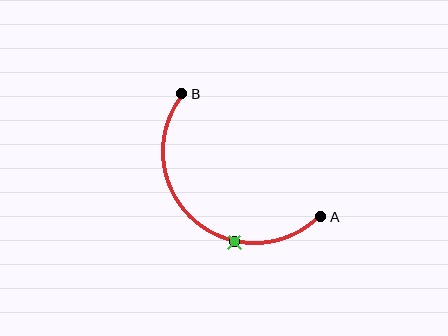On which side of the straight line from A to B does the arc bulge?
The arc bulges below and to the left of the straight line connecting A and B.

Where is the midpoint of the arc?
The arc midpoint is the point on the curve farthest from the straight line joining A and B. It sits below and to the left of that line.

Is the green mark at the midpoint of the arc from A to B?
No. The green mark lies on the arc but is closer to endpoint A. The arc midpoint would be at the point on the curve equidistant along the arc from both A and B.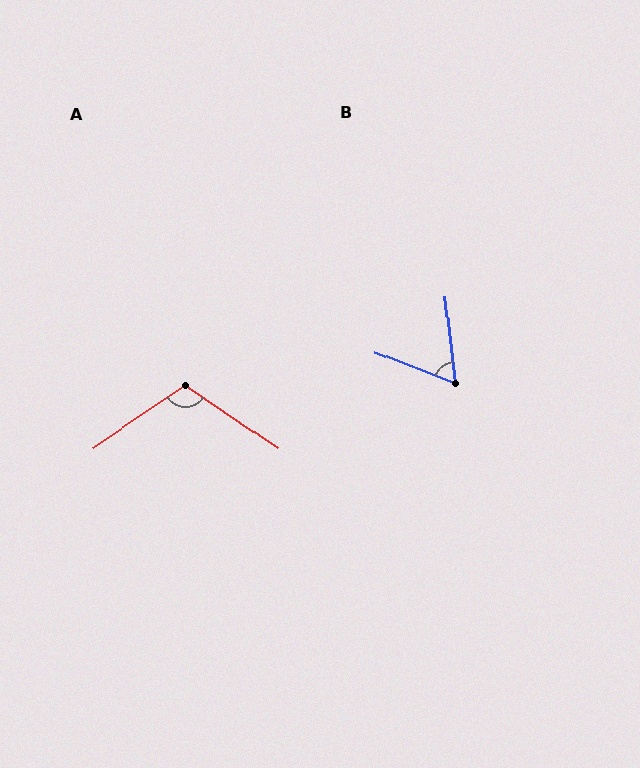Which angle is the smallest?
B, at approximately 62 degrees.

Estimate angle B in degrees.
Approximately 62 degrees.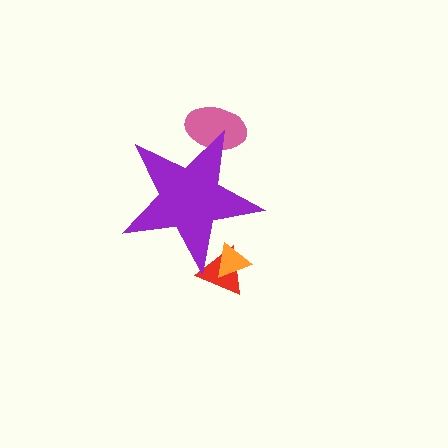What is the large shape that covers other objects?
A purple star.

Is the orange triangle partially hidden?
Yes, the orange triangle is partially hidden behind the purple star.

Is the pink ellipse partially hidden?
Yes, the pink ellipse is partially hidden behind the purple star.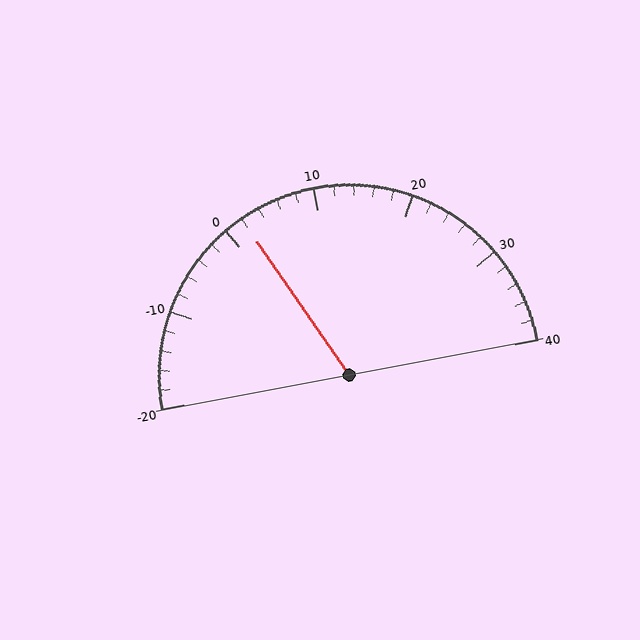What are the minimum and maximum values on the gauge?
The gauge ranges from -20 to 40.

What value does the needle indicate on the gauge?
The needle indicates approximately 2.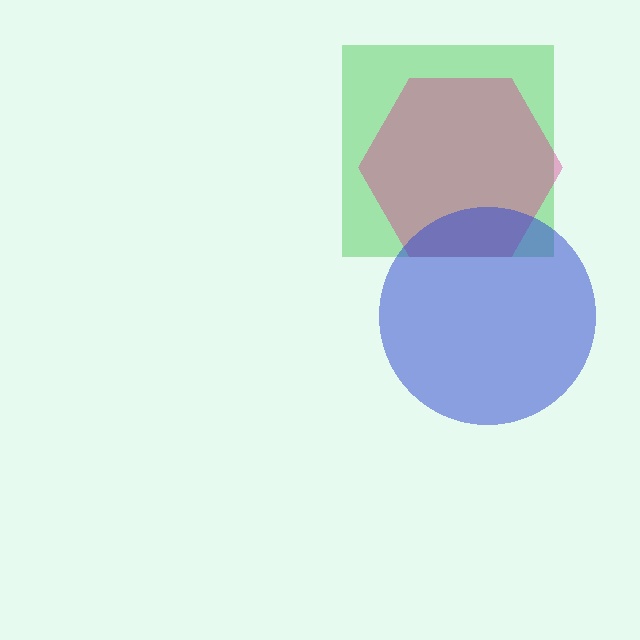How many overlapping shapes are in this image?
There are 3 overlapping shapes in the image.